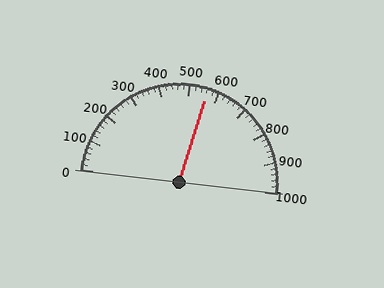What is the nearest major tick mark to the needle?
The nearest major tick mark is 600.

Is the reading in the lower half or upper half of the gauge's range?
The reading is in the upper half of the range (0 to 1000).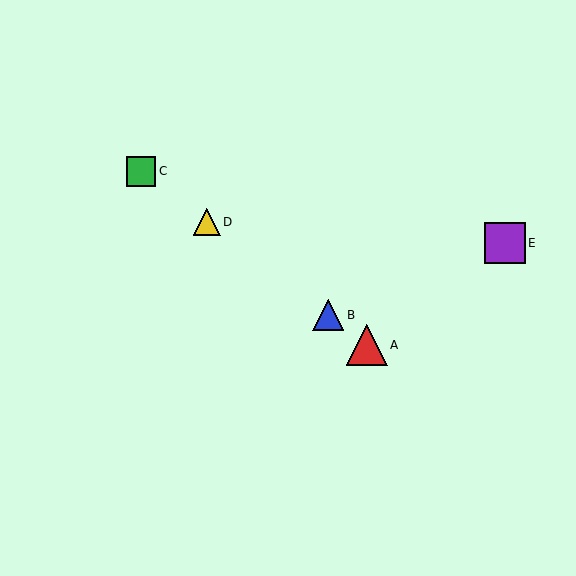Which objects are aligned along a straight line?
Objects A, B, C, D are aligned along a straight line.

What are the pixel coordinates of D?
Object D is at (207, 222).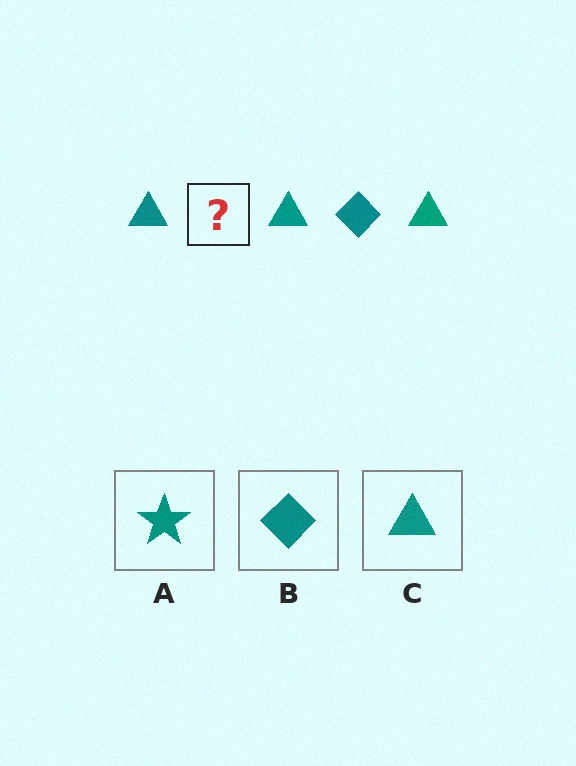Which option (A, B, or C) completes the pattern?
B.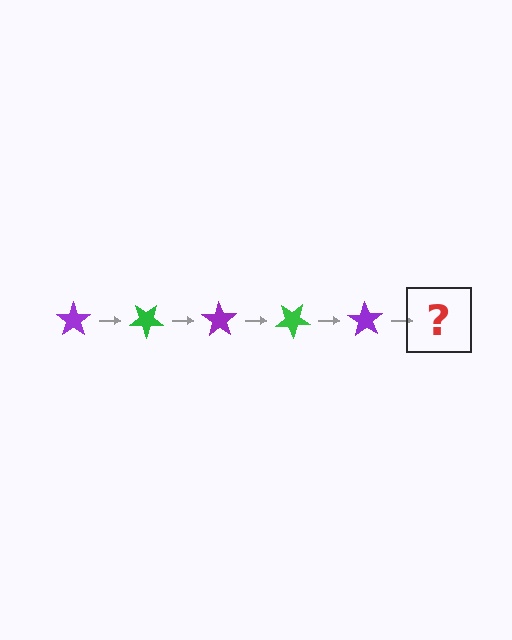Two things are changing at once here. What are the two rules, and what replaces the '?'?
The two rules are that it rotates 35 degrees each step and the color cycles through purple and green. The '?' should be a green star, rotated 175 degrees from the start.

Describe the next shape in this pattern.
It should be a green star, rotated 175 degrees from the start.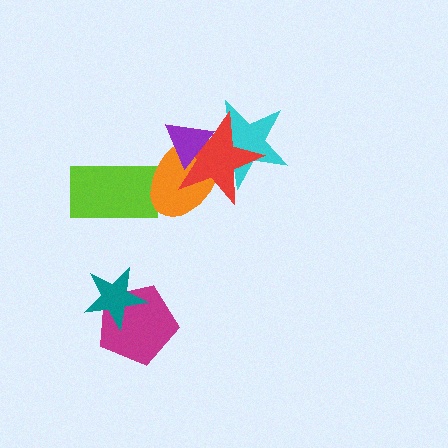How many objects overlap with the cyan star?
3 objects overlap with the cyan star.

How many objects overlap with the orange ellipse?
4 objects overlap with the orange ellipse.